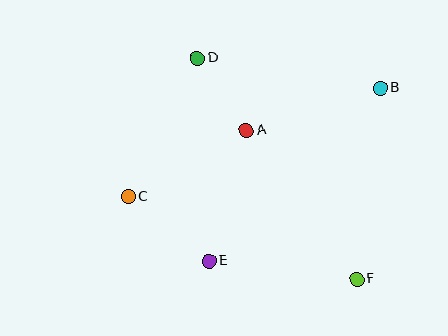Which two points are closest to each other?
Points A and D are closest to each other.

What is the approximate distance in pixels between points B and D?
The distance between B and D is approximately 185 pixels.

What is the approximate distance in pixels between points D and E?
The distance between D and E is approximately 203 pixels.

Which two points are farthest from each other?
Points B and C are farthest from each other.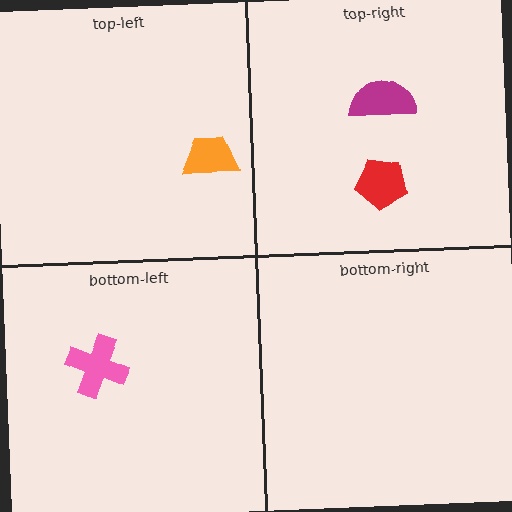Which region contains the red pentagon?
The top-right region.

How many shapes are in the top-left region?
1.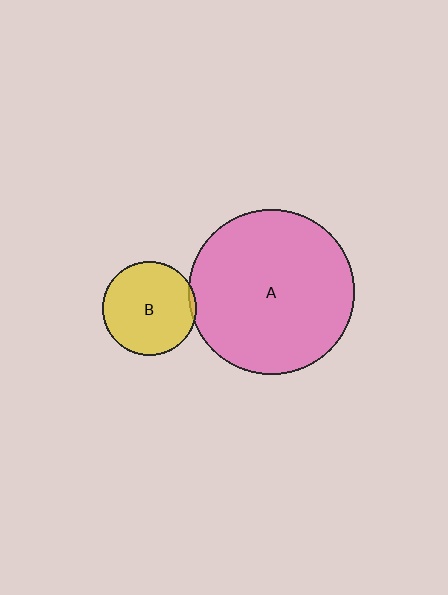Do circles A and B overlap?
Yes.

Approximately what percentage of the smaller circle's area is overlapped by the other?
Approximately 5%.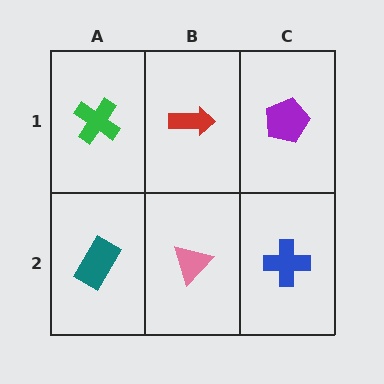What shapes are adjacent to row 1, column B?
A pink triangle (row 2, column B), a green cross (row 1, column A), a purple pentagon (row 1, column C).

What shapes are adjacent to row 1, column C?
A blue cross (row 2, column C), a red arrow (row 1, column B).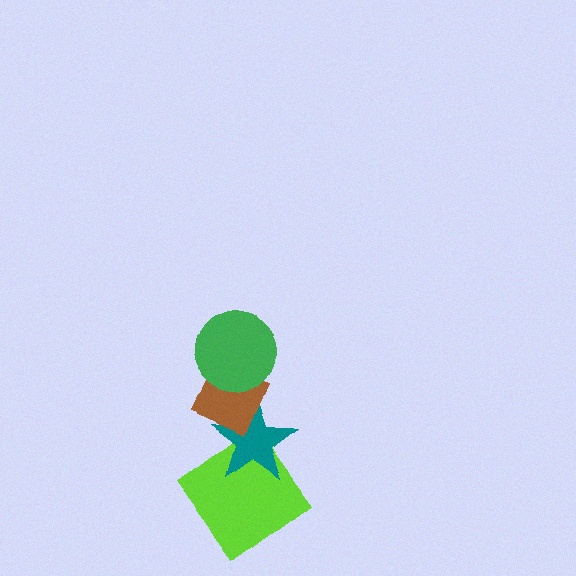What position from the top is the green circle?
The green circle is 1st from the top.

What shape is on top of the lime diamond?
The teal star is on top of the lime diamond.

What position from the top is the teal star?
The teal star is 3rd from the top.